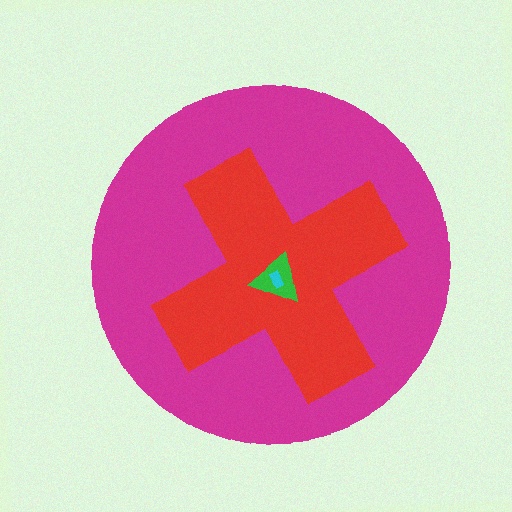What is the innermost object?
The cyan rectangle.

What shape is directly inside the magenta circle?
The red cross.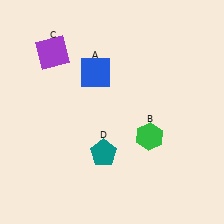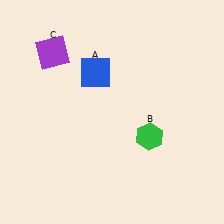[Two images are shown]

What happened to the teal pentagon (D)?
The teal pentagon (D) was removed in Image 2. It was in the bottom-left area of Image 1.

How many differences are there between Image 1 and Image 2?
There is 1 difference between the two images.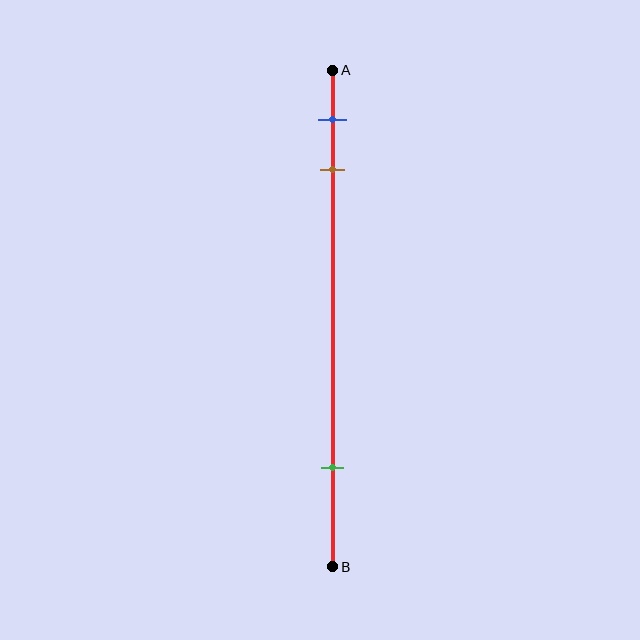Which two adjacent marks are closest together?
The blue and brown marks are the closest adjacent pair.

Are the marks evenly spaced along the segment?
No, the marks are not evenly spaced.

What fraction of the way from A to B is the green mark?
The green mark is approximately 80% (0.8) of the way from A to B.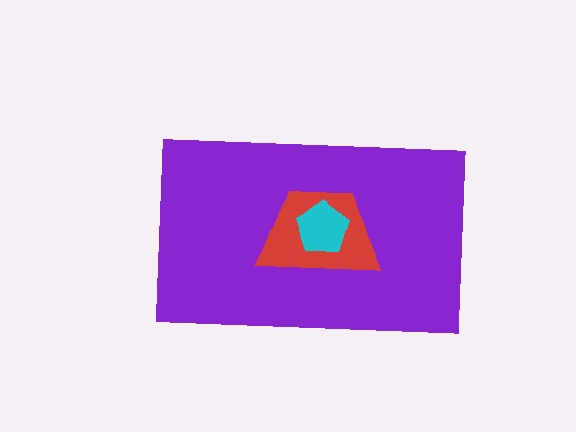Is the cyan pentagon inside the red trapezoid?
Yes.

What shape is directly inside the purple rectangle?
The red trapezoid.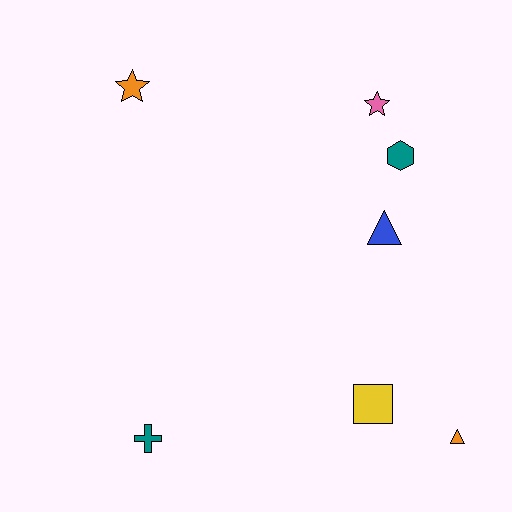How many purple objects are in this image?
There are no purple objects.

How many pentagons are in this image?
There are no pentagons.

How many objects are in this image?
There are 7 objects.